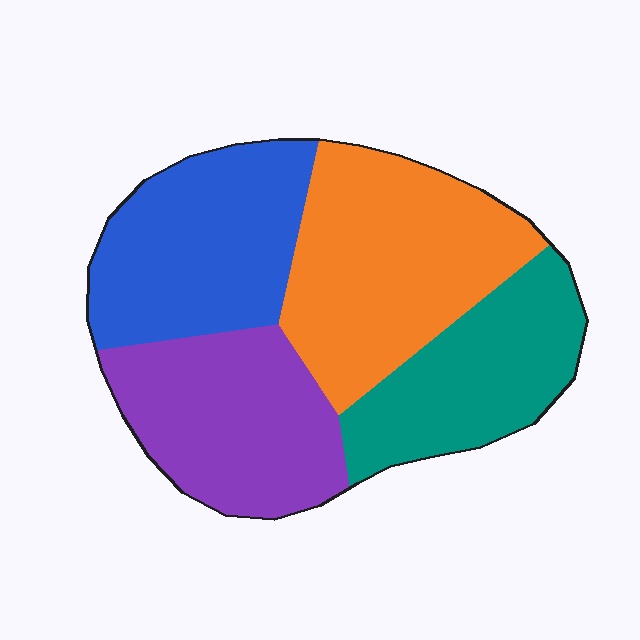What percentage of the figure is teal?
Teal covers roughly 20% of the figure.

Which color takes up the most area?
Orange, at roughly 30%.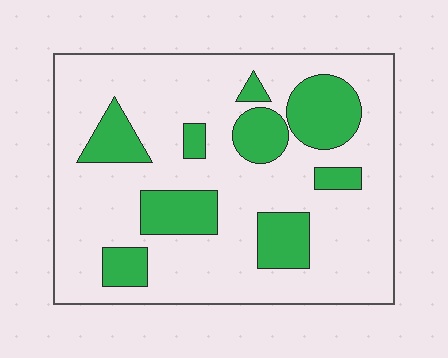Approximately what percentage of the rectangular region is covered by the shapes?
Approximately 25%.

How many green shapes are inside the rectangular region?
9.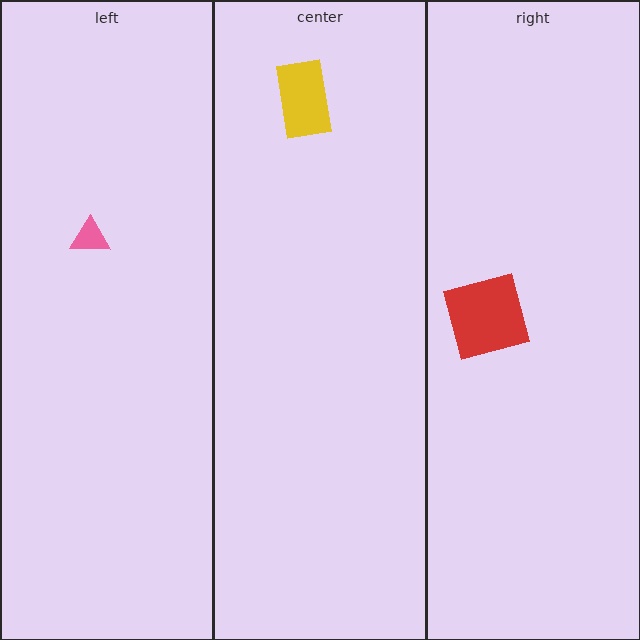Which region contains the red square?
The right region.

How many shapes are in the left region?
1.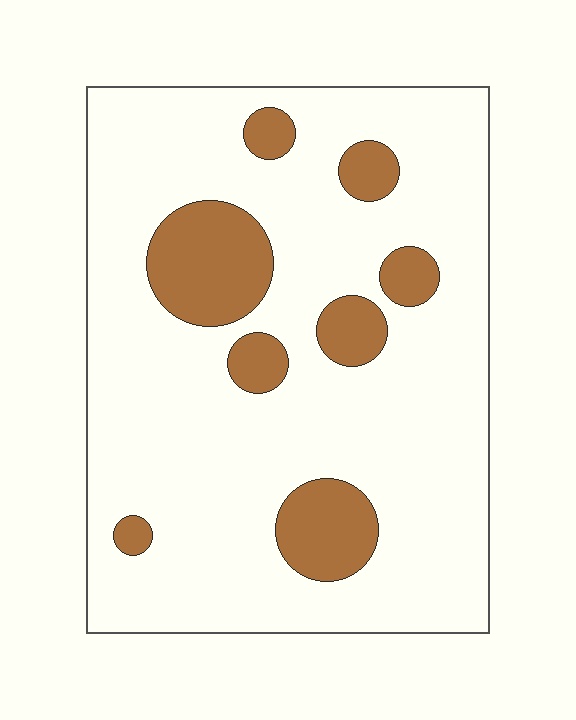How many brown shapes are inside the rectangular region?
8.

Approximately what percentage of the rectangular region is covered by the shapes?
Approximately 15%.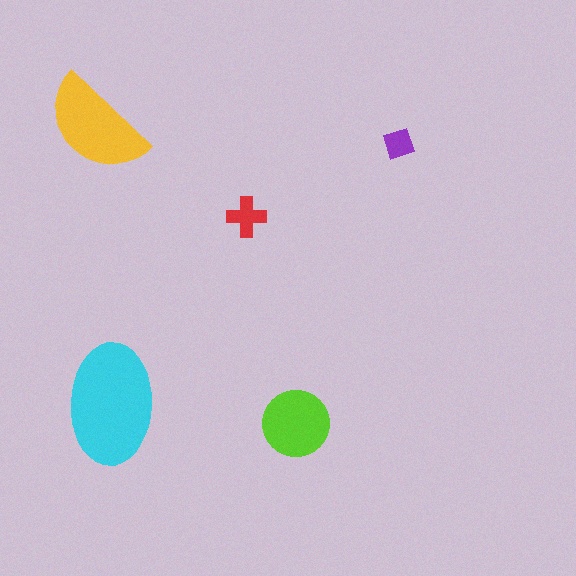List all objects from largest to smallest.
The cyan ellipse, the yellow semicircle, the lime circle, the red cross, the purple diamond.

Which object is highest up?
The yellow semicircle is topmost.